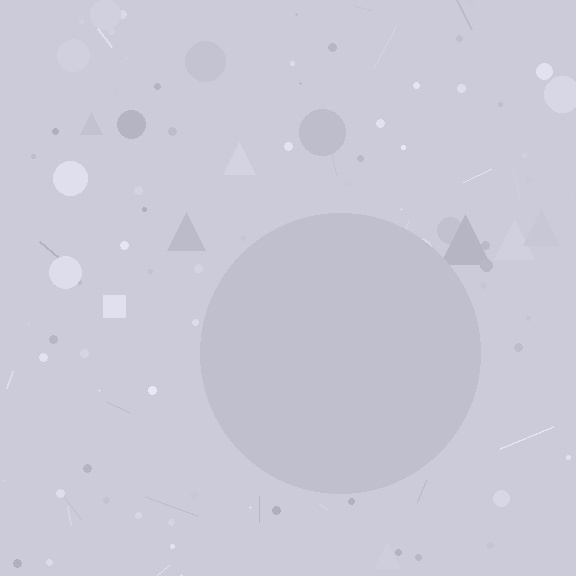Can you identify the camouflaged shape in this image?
The camouflaged shape is a circle.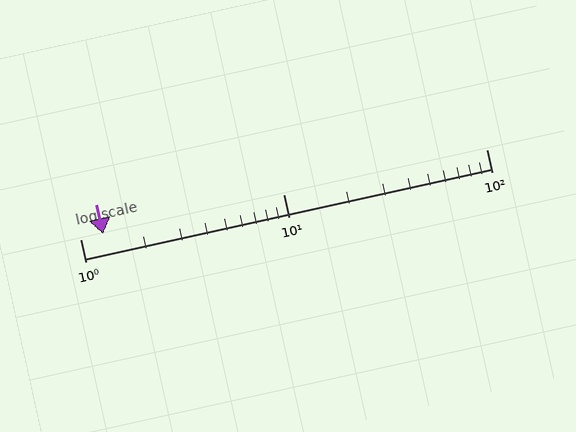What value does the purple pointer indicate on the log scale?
The pointer indicates approximately 1.3.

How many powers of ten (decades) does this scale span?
The scale spans 2 decades, from 1 to 100.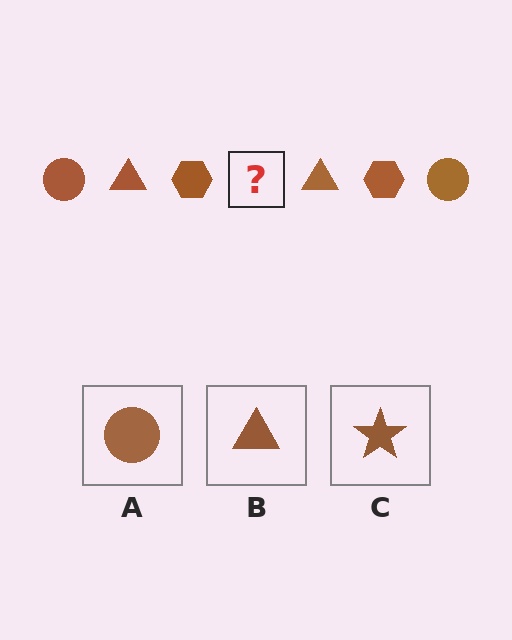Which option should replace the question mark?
Option A.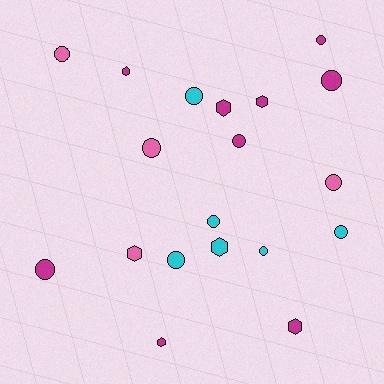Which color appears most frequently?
Magenta, with 9 objects.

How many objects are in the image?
There are 19 objects.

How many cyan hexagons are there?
There is 1 cyan hexagon.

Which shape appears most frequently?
Circle, with 12 objects.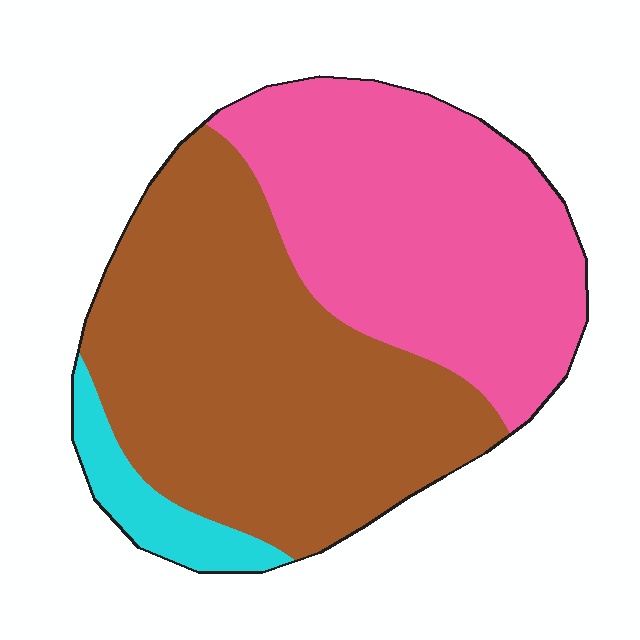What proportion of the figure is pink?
Pink takes up between a third and a half of the figure.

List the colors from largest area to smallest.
From largest to smallest: brown, pink, cyan.